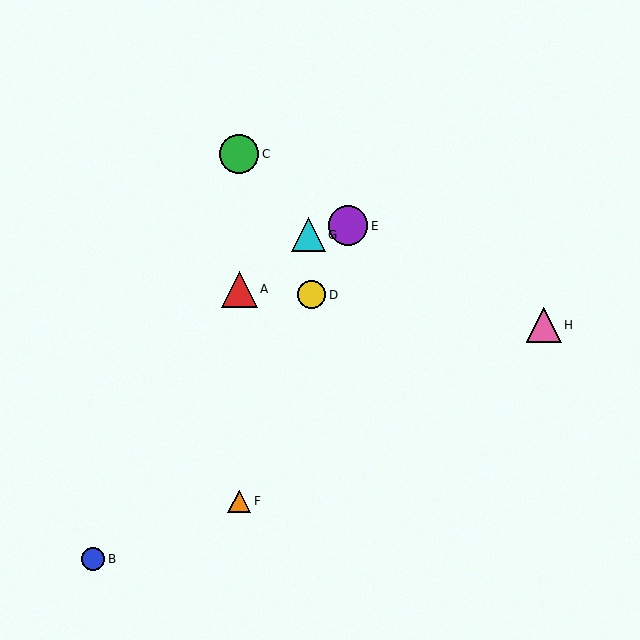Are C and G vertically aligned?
No, C is at x≈239 and G is at x≈308.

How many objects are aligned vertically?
3 objects (A, C, F) are aligned vertically.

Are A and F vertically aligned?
Yes, both are at x≈239.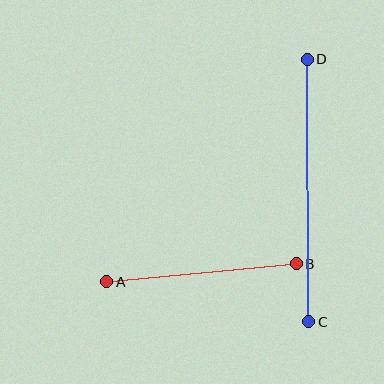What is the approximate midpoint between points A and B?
The midpoint is at approximately (202, 273) pixels.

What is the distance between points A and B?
The distance is approximately 190 pixels.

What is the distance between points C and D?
The distance is approximately 263 pixels.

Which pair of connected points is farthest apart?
Points C and D are farthest apart.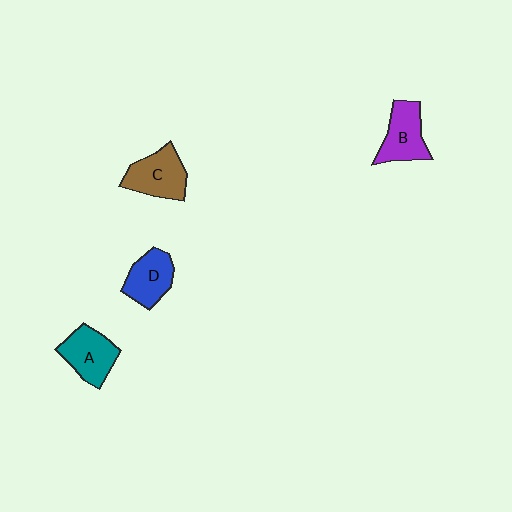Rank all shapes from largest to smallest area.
From largest to smallest: C (brown), A (teal), B (purple), D (blue).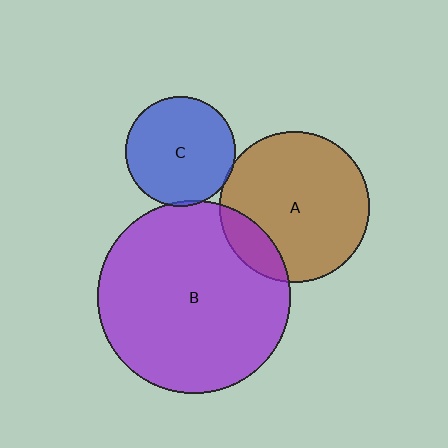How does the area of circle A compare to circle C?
Approximately 1.9 times.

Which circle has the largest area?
Circle B (purple).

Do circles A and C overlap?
Yes.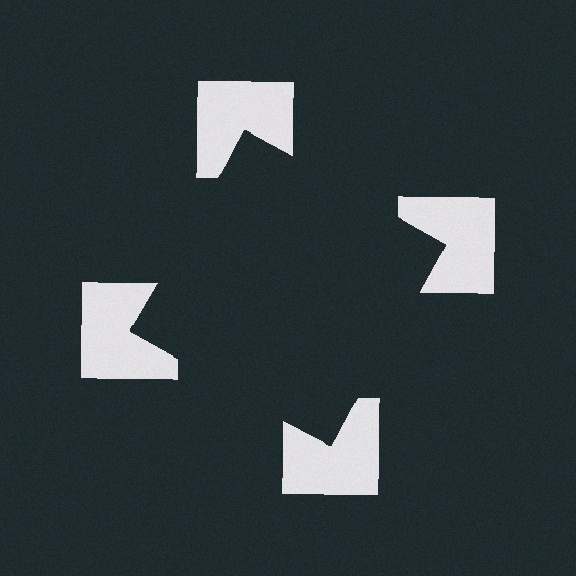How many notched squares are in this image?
There are 4 — one at each vertex of the illusory square.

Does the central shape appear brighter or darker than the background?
It typically appears slightly darker than the background, even though no actual brightness change is drawn.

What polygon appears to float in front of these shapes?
An illusory square — its edges are inferred from the aligned wedge cuts in the notched squares, not physically drawn.